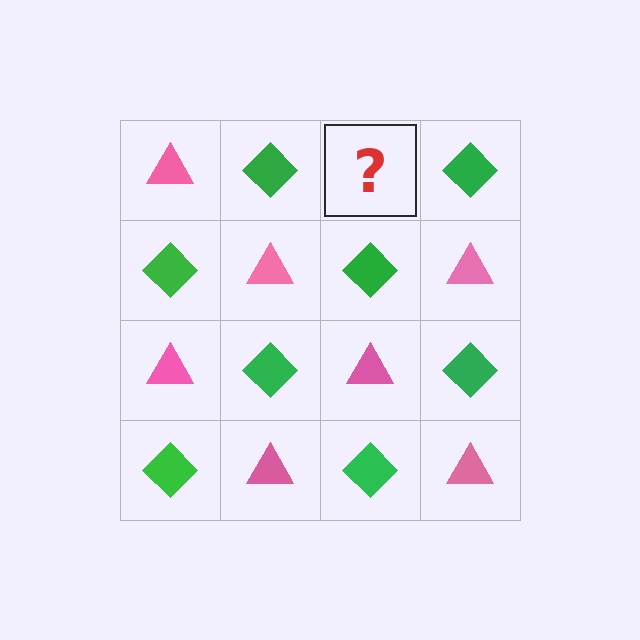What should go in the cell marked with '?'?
The missing cell should contain a pink triangle.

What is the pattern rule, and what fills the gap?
The rule is that it alternates pink triangle and green diamond in a checkerboard pattern. The gap should be filled with a pink triangle.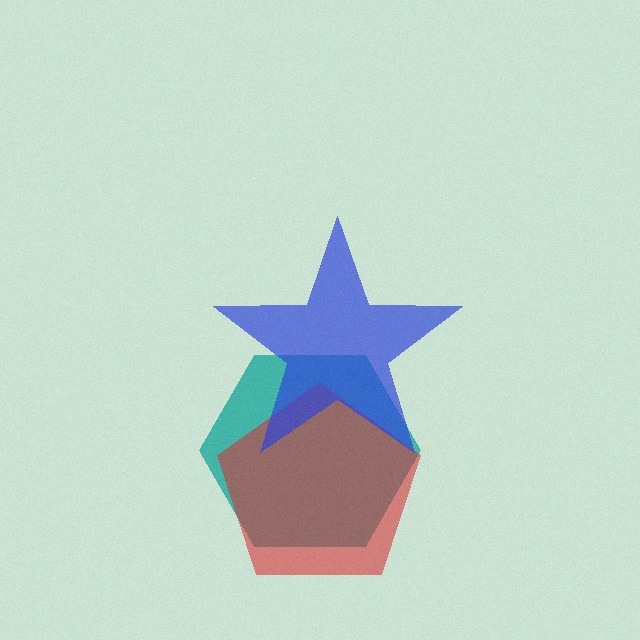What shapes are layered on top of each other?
The layered shapes are: a teal hexagon, a red pentagon, a blue star.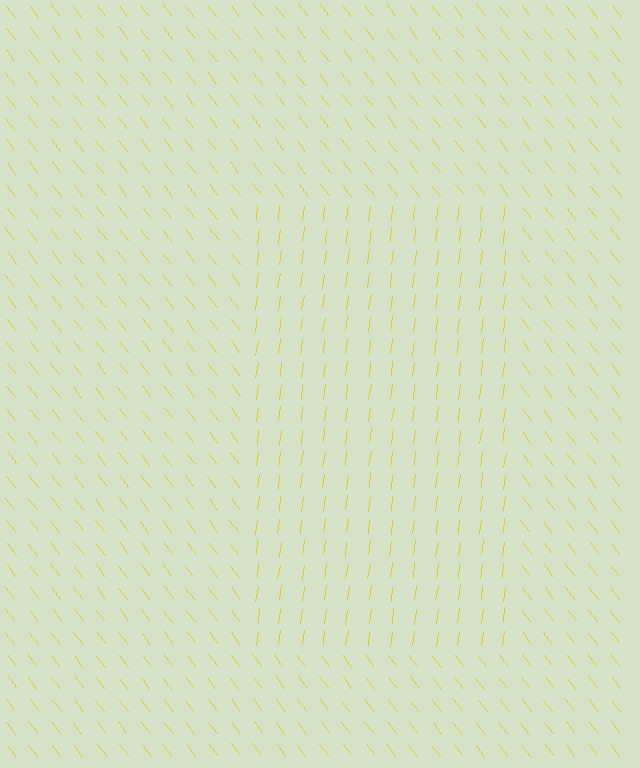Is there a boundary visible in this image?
Yes, there is a texture boundary formed by a change in line orientation.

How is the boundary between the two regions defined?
The boundary is defined purely by a change in line orientation (approximately 45 degrees difference). All lines are the same color and thickness.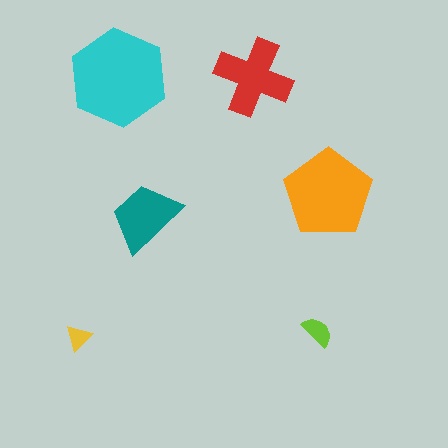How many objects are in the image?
There are 6 objects in the image.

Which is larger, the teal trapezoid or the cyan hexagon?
The cyan hexagon.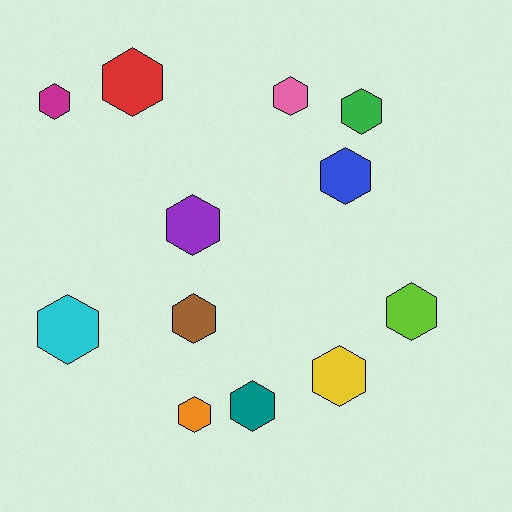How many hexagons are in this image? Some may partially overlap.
There are 12 hexagons.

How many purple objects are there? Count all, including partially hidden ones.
There is 1 purple object.